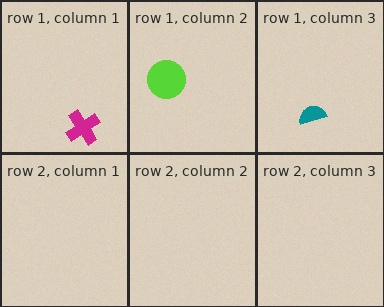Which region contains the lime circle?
The row 1, column 2 region.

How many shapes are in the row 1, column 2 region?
1.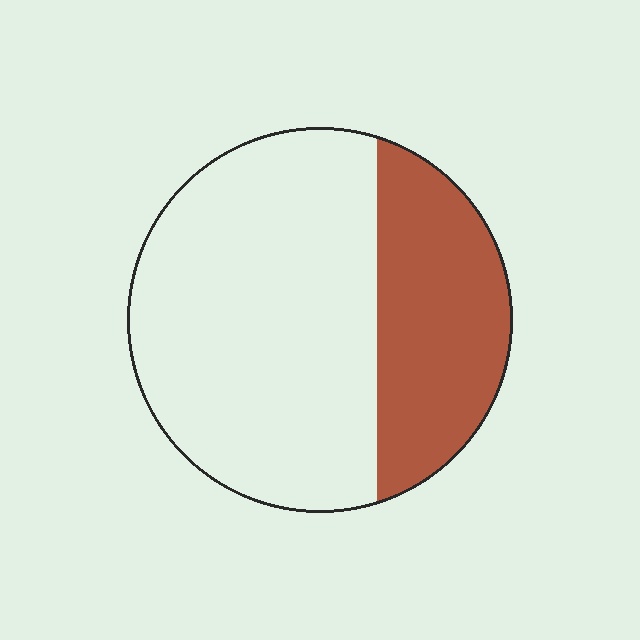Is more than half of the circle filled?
No.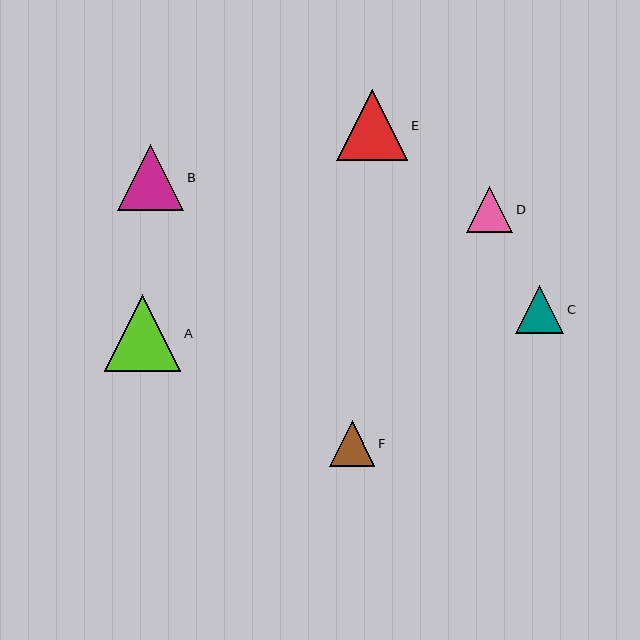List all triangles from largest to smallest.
From largest to smallest: A, E, B, C, D, F.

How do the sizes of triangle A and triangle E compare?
Triangle A and triangle E are approximately the same size.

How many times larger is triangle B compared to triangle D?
Triangle B is approximately 1.4 times the size of triangle D.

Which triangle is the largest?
Triangle A is the largest with a size of approximately 77 pixels.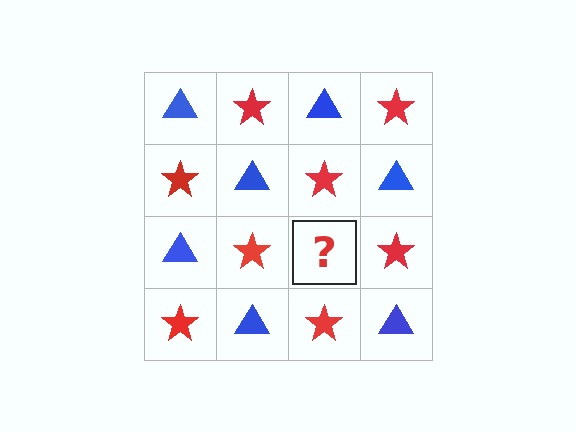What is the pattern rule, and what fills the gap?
The rule is that it alternates blue triangle and red star in a checkerboard pattern. The gap should be filled with a blue triangle.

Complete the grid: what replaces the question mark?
The question mark should be replaced with a blue triangle.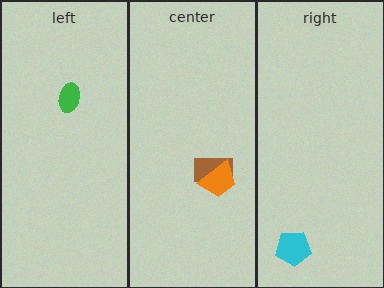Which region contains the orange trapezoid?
The center region.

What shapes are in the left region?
The green ellipse.